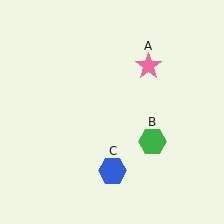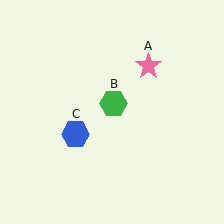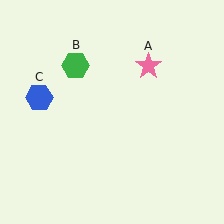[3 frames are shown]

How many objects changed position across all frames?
2 objects changed position: green hexagon (object B), blue hexagon (object C).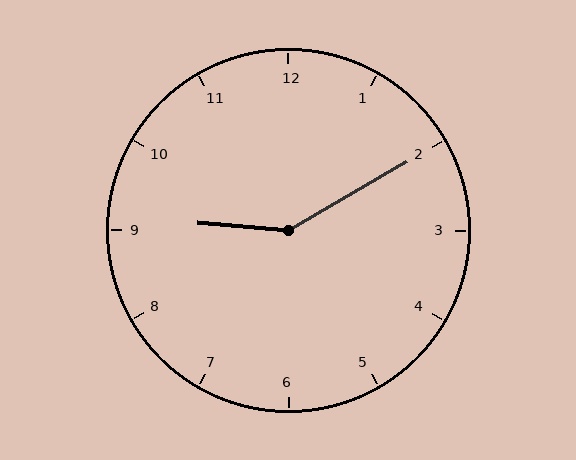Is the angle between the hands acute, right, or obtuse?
It is obtuse.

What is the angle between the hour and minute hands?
Approximately 145 degrees.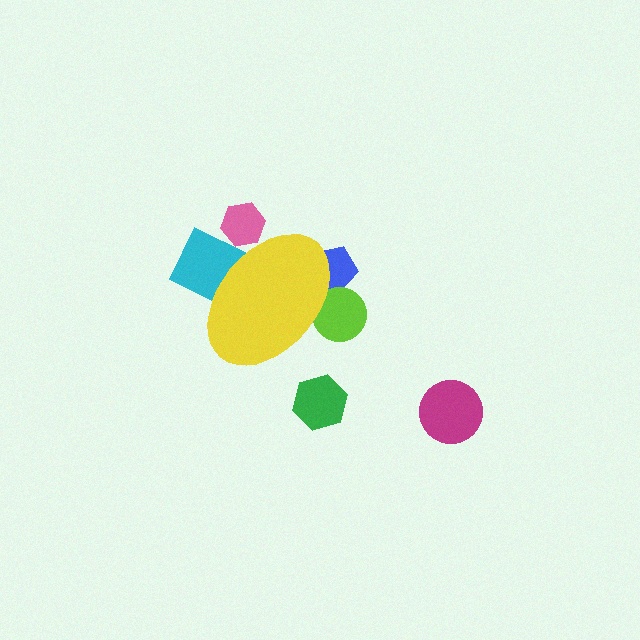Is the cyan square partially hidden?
Yes, the cyan square is partially hidden behind the yellow ellipse.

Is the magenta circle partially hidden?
No, the magenta circle is fully visible.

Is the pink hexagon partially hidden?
Yes, the pink hexagon is partially hidden behind the yellow ellipse.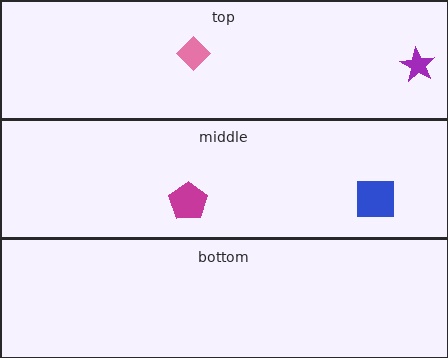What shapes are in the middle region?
The blue square, the magenta pentagon.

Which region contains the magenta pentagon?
The middle region.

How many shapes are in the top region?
2.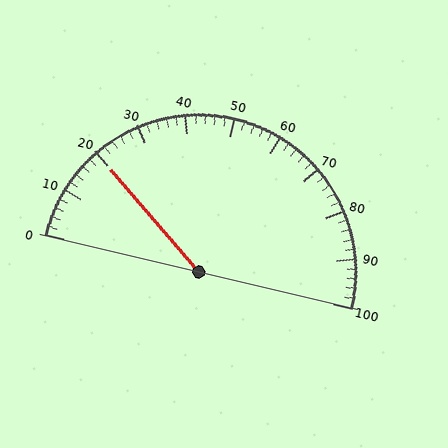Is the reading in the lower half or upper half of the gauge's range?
The reading is in the lower half of the range (0 to 100).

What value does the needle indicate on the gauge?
The needle indicates approximately 20.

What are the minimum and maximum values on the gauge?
The gauge ranges from 0 to 100.